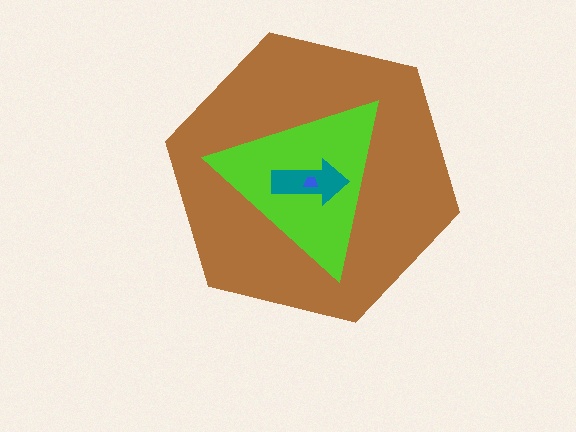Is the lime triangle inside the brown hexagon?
Yes.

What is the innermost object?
The blue trapezoid.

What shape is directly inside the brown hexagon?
The lime triangle.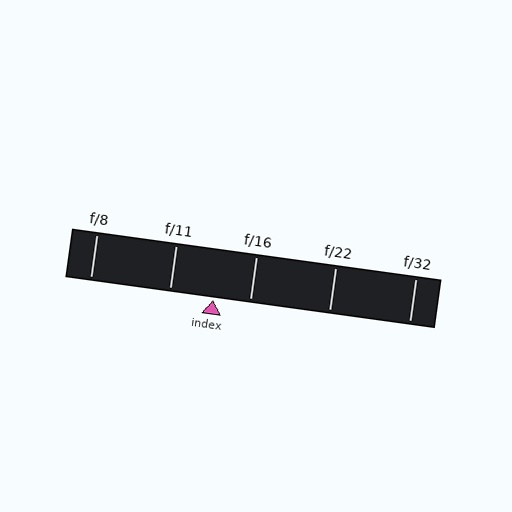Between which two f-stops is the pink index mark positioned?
The index mark is between f/11 and f/16.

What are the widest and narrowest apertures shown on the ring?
The widest aperture shown is f/8 and the narrowest is f/32.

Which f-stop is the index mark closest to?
The index mark is closest to f/16.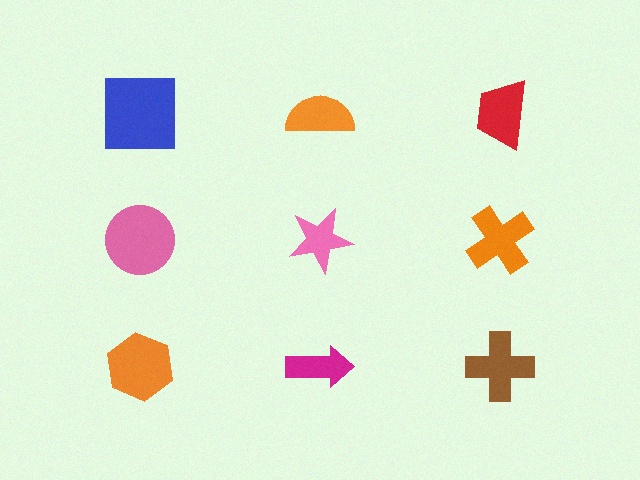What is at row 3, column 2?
A magenta arrow.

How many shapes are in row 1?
3 shapes.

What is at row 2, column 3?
An orange cross.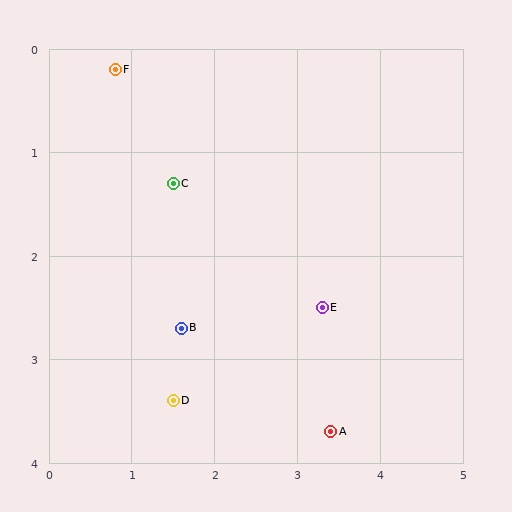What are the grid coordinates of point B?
Point B is at approximately (1.6, 2.7).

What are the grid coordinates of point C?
Point C is at approximately (1.5, 1.3).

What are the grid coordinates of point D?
Point D is at approximately (1.5, 3.4).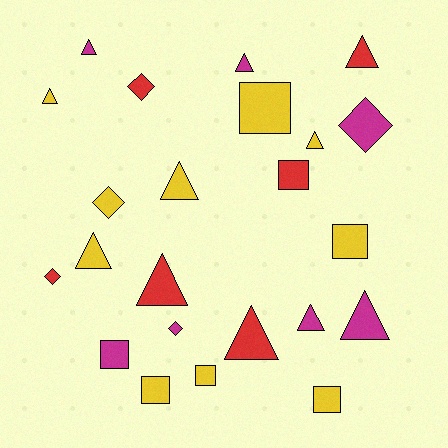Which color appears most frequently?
Yellow, with 10 objects.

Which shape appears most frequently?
Triangle, with 11 objects.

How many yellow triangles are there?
There are 4 yellow triangles.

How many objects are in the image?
There are 23 objects.